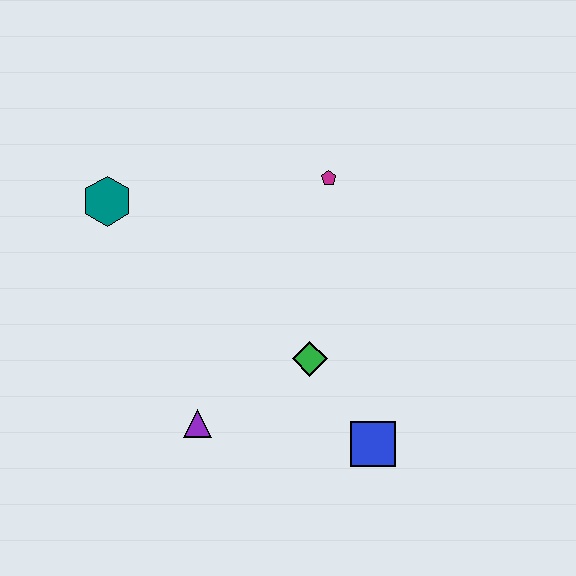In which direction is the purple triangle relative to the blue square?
The purple triangle is to the left of the blue square.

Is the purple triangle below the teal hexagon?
Yes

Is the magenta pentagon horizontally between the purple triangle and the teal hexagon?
No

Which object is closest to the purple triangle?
The green diamond is closest to the purple triangle.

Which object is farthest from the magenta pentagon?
The purple triangle is farthest from the magenta pentagon.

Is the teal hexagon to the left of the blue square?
Yes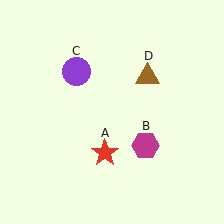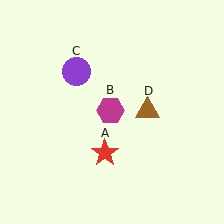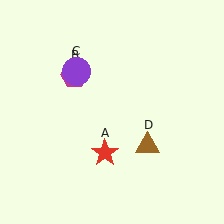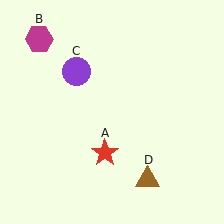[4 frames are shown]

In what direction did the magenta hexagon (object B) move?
The magenta hexagon (object B) moved up and to the left.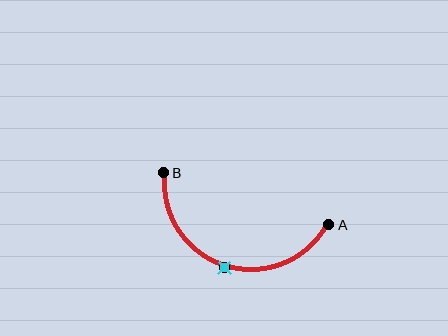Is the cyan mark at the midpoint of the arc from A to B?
Yes. The cyan mark lies on the arc at equal arc-length from both A and B — it is the arc midpoint.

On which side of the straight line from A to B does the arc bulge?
The arc bulges below the straight line connecting A and B.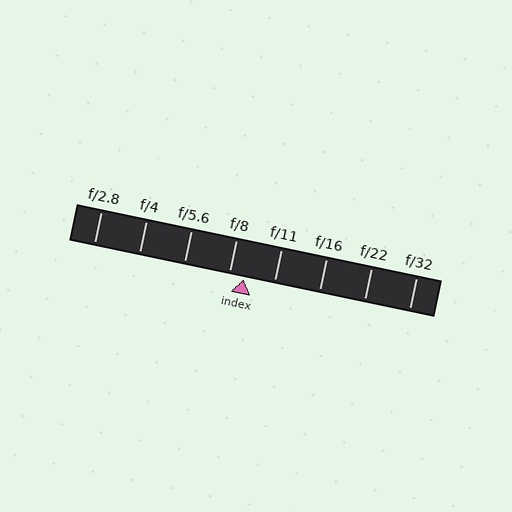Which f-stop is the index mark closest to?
The index mark is closest to f/8.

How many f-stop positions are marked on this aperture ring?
There are 8 f-stop positions marked.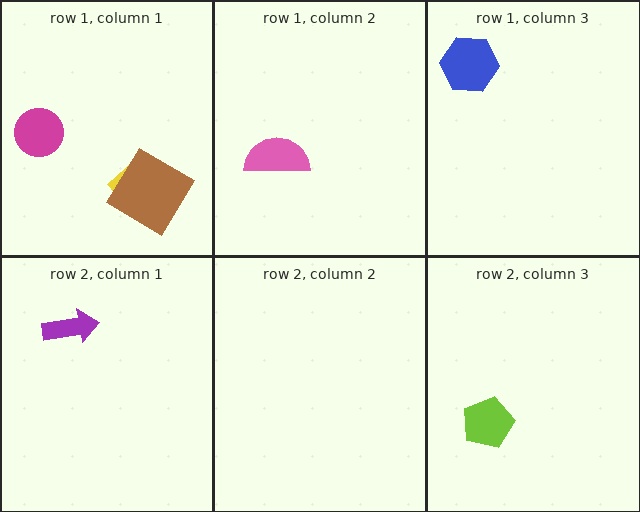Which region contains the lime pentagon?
The row 2, column 3 region.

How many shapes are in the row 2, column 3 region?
1.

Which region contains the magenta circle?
The row 1, column 1 region.